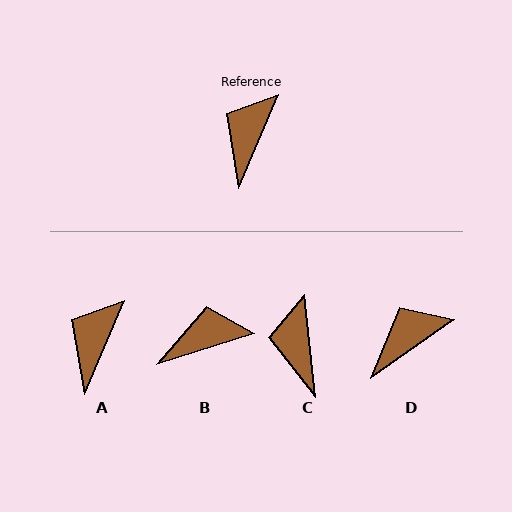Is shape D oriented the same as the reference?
No, it is off by about 32 degrees.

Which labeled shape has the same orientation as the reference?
A.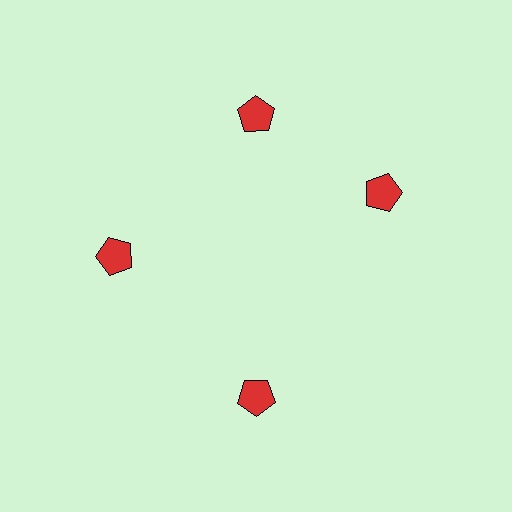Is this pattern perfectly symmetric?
No. The 4 red pentagons are arranged in a ring, but one element near the 3 o'clock position is rotated out of alignment along the ring, breaking the 4-fold rotational symmetry.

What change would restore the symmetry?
The symmetry would be restored by rotating it back into even spacing with its neighbors so that all 4 pentagons sit at equal angles and equal distance from the center.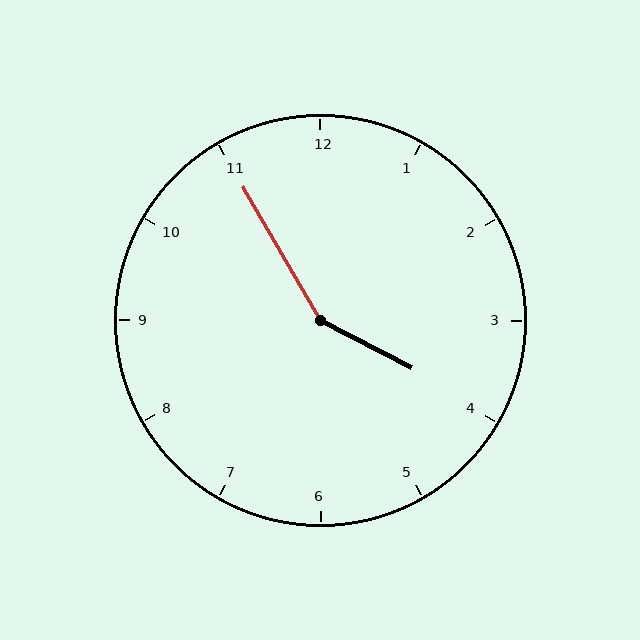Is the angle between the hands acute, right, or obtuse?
It is obtuse.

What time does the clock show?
3:55.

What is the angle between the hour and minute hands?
Approximately 148 degrees.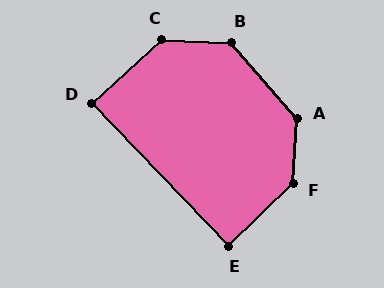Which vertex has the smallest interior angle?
D, at approximately 89 degrees.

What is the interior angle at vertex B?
Approximately 134 degrees (obtuse).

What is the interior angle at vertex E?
Approximately 89 degrees (approximately right).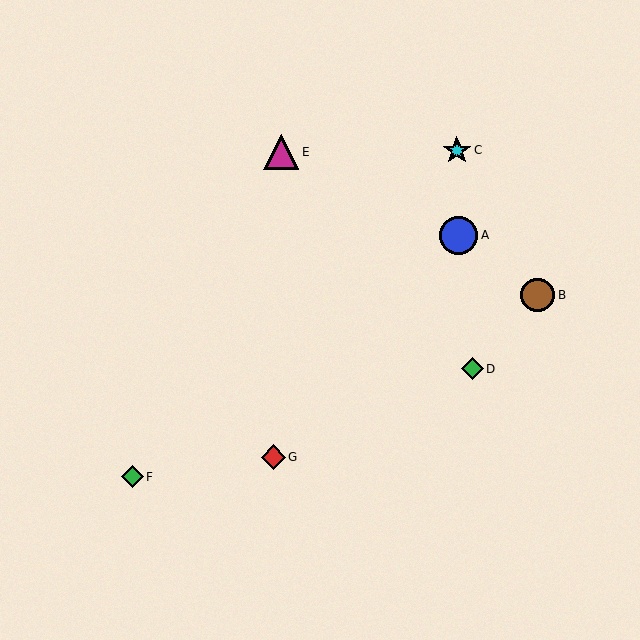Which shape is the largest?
The blue circle (labeled A) is the largest.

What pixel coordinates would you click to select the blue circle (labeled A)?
Click at (459, 235) to select the blue circle A.